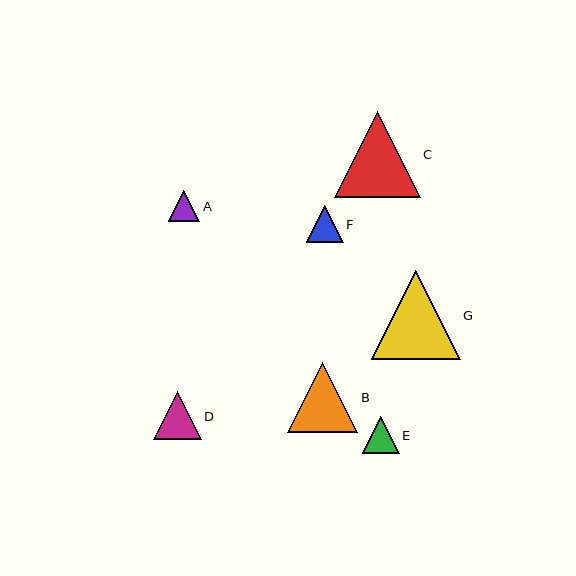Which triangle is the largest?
Triangle G is the largest with a size of approximately 89 pixels.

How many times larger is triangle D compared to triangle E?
Triangle D is approximately 1.3 times the size of triangle E.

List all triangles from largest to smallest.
From largest to smallest: G, C, B, D, F, E, A.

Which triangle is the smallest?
Triangle A is the smallest with a size of approximately 32 pixels.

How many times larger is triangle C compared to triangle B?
Triangle C is approximately 1.2 times the size of triangle B.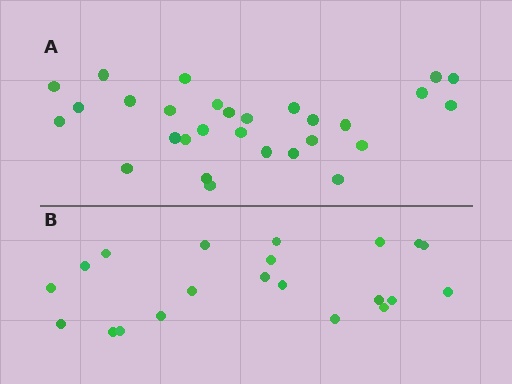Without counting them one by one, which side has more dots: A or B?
Region A (the top region) has more dots.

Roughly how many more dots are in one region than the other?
Region A has roughly 8 or so more dots than region B.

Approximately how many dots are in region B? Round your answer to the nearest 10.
About 20 dots. (The exact count is 21, which rounds to 20.)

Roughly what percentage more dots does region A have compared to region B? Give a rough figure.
About 40% more.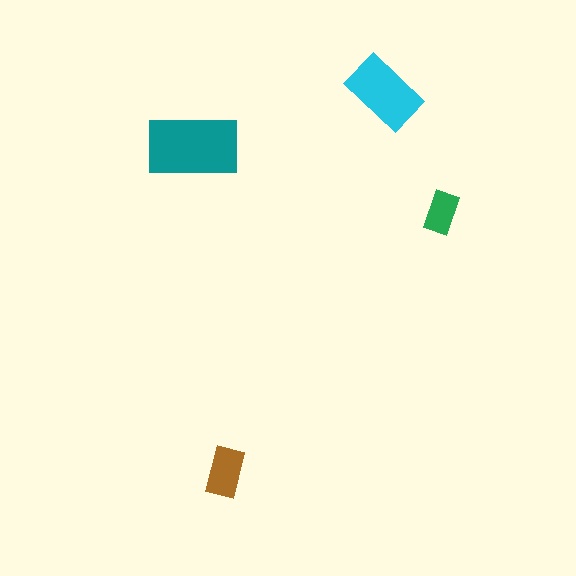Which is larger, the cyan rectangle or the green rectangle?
The cyan one.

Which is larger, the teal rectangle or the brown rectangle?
The teal one.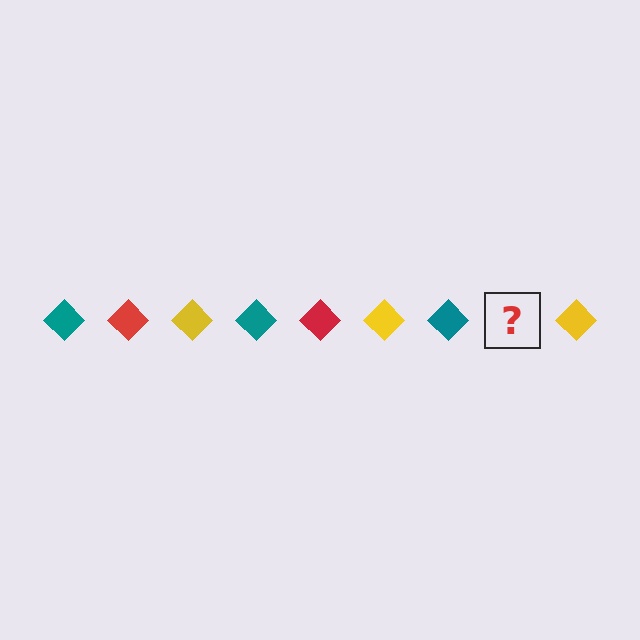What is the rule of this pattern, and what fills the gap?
The rule is that the pattern cycles through teal, red, yellow diamonds. The gap should be filled with a red diamond.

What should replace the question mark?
The question mark should be replaced with a red diamond.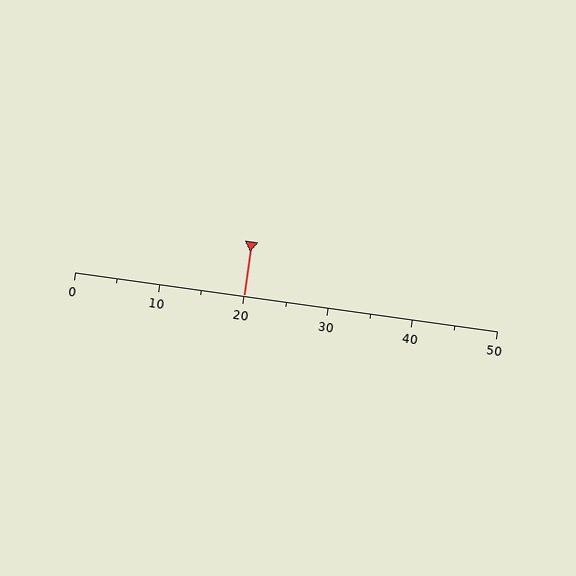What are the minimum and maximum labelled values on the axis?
The axis runs from 0 to 50.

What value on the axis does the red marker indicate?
The marker indicates approximately 20.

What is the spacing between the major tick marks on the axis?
The major ticks are spaced 10 apart.